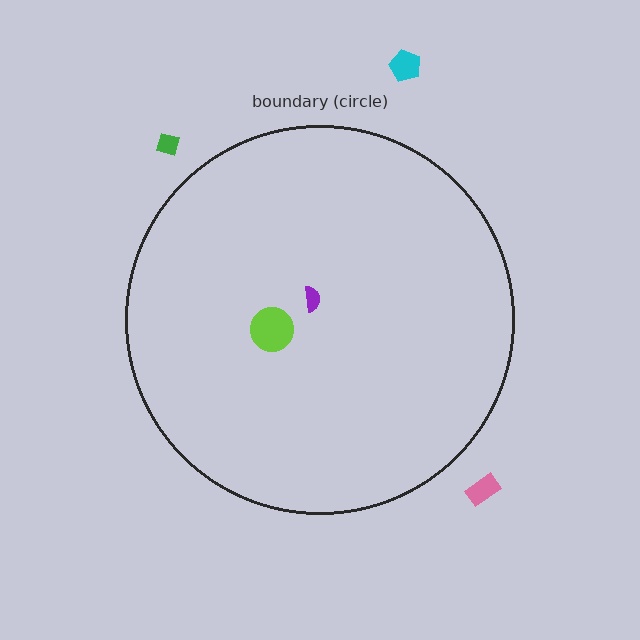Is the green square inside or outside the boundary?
Outside.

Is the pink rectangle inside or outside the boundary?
Outside.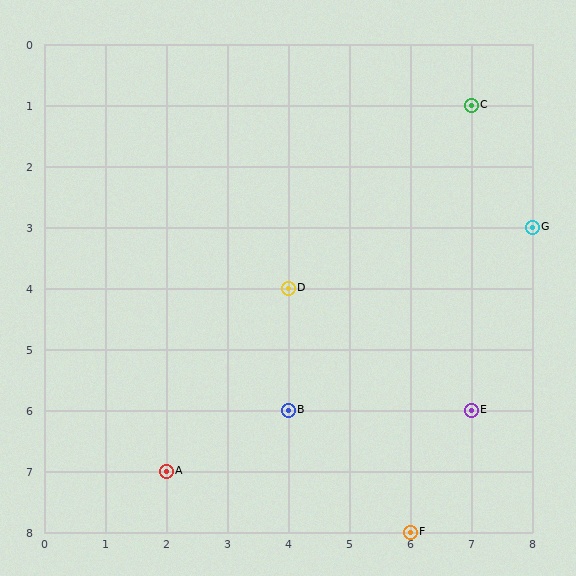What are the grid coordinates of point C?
Point C is at grid coordinates (7, 1).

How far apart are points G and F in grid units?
Points G and F are 2 columns and 5 rows apart (about 5.4 grid units diagonally).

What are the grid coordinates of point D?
Point D is at grid coordinates (4, 4).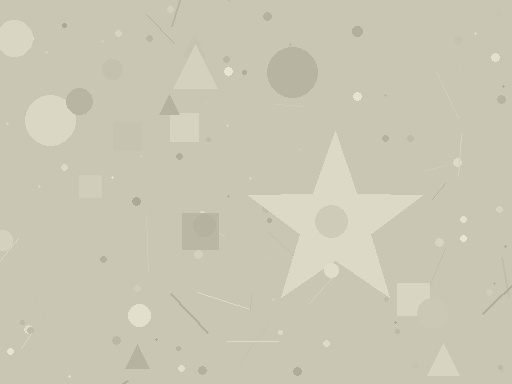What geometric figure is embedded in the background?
A star is embedded in the background.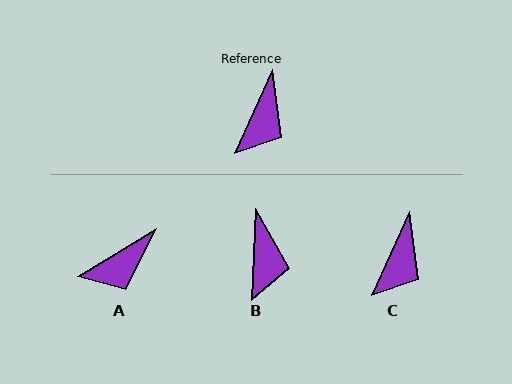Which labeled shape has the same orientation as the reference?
C.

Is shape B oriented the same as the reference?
No, it is off by about 22 degrees.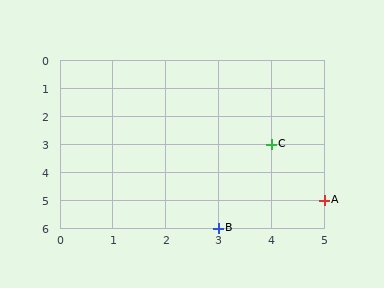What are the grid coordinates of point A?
Point A is at grid coordinates (5, 5).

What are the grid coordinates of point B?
Point B is at grid coordinates (3, 6).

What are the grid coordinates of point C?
Point C is at grid coordinates (4, 3).